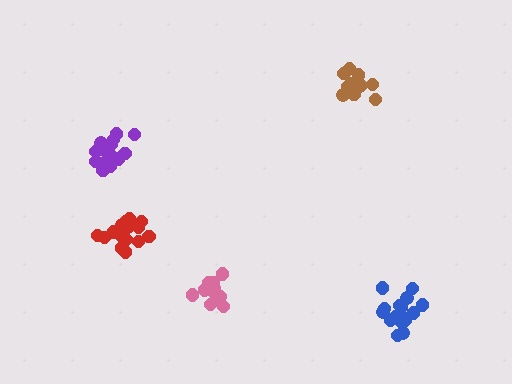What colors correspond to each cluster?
The clusters are colored: brown, pink, red, purple, blue.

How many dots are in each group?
Group 1: 12 dots, Group 2: 13 dots, Group 3: 18 dots, Group 4: 15 dots, Group 5: 18 dots (76 total).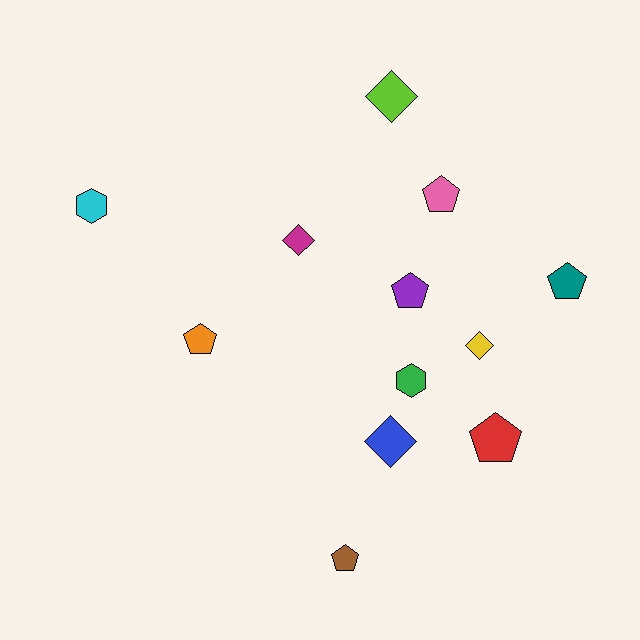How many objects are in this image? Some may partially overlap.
There are 12 objects.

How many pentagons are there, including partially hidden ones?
There are 6 pentagons.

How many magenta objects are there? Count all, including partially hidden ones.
There is 1 magenta object.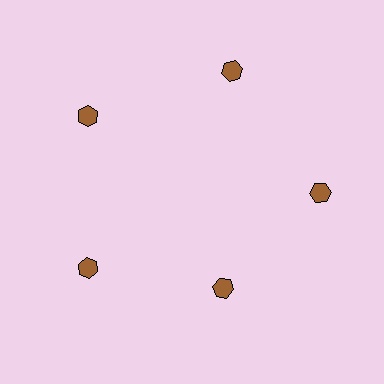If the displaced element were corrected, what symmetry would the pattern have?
It would have 5-fold rotational symmetry — the pattern would map onto itself every 72 degrees.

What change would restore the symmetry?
The symmetry would be restored by moving it outward, back onto the ring so that all 5 hexagons sit at equal angles and equal distance from the center.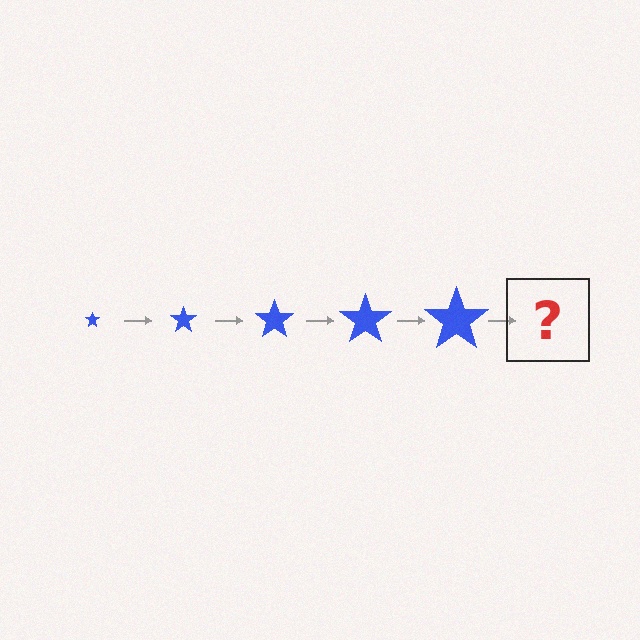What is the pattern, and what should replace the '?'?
The pattern is that the star gets progressively larger each step. The '?' should be a blue star, larger than the previous one.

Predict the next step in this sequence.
The next step is a blue star, larger than the previous one.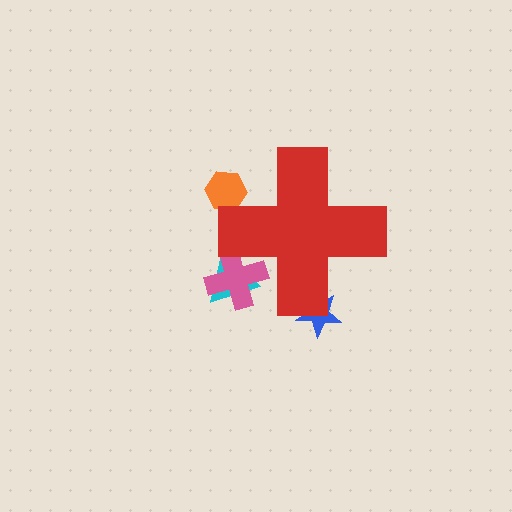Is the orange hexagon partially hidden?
Yes, the orange hexagon is partially hidden behind the red cross.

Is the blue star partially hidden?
Yes, the blue star is partially hidden behind the red cross.